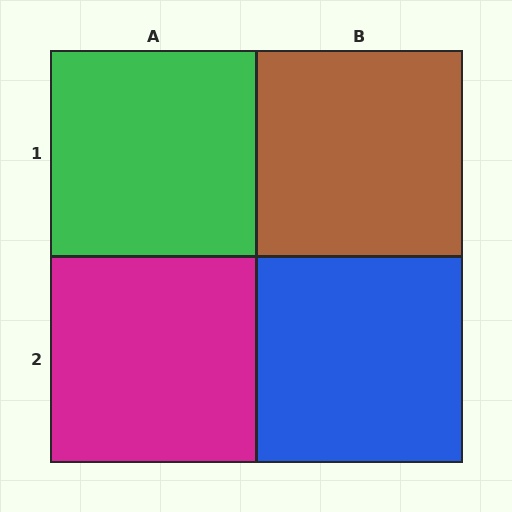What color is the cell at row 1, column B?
Brown.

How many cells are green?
1 cell is green.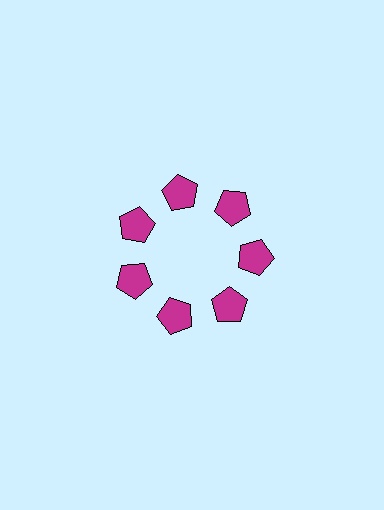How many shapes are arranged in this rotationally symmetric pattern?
There are 7 shapes, arranged in 7 groups of 1.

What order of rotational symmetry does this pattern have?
This pattern has 7-fold rotational symmetry.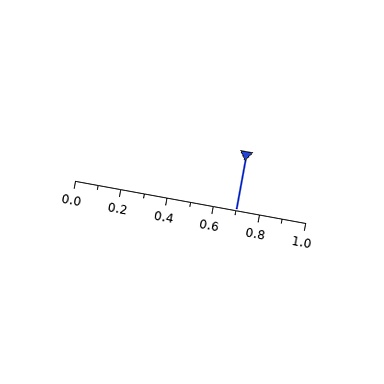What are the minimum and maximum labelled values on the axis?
The axis runs from 0.0 to 1.0.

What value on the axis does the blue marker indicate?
The marker indicates approximately 0.7.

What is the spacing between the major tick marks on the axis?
The major ticks are spaced 0.2 apart.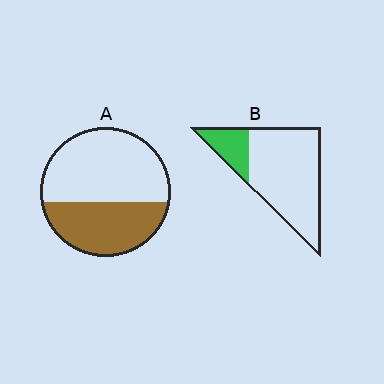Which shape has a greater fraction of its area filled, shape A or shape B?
Shape A.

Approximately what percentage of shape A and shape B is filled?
A is approximately 40% and B is approximately 20%.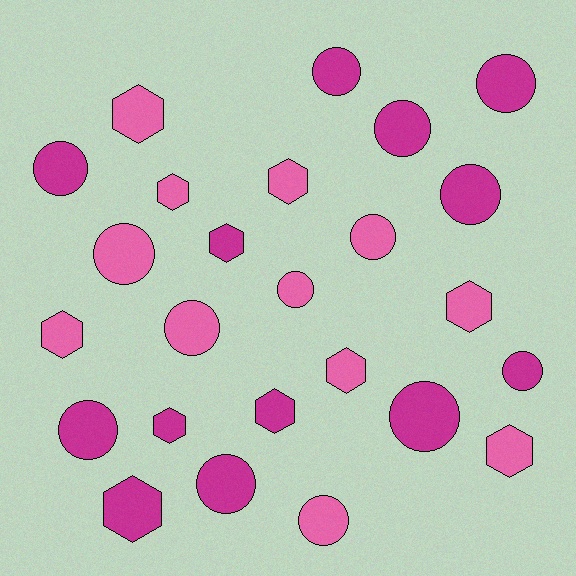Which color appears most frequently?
Magenta, with 13 objects.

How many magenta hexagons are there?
There are 4 magenta hexagons.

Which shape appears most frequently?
Circle, with 14 objects.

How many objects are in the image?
There are 25 objects.